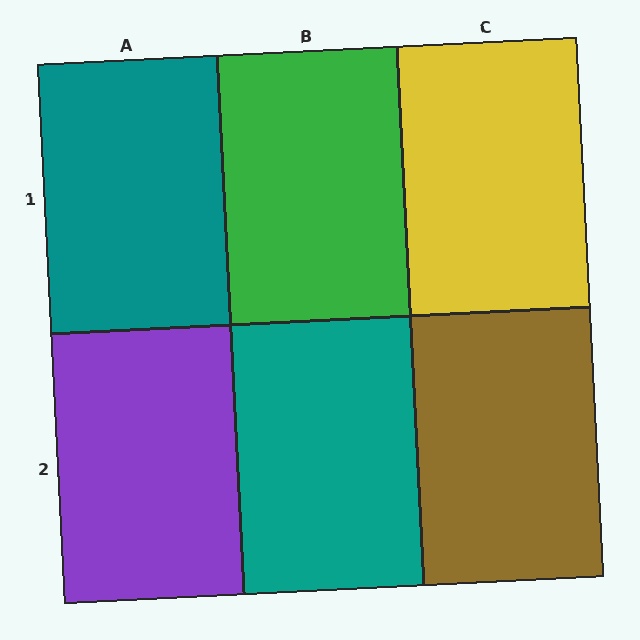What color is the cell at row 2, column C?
Brown.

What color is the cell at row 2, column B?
Teal.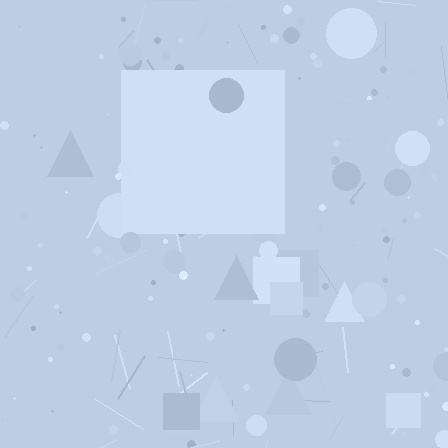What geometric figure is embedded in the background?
A square is embedded in the background.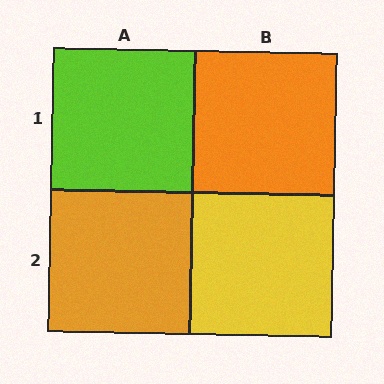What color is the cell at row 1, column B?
Orange.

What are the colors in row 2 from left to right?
Orange, yellow.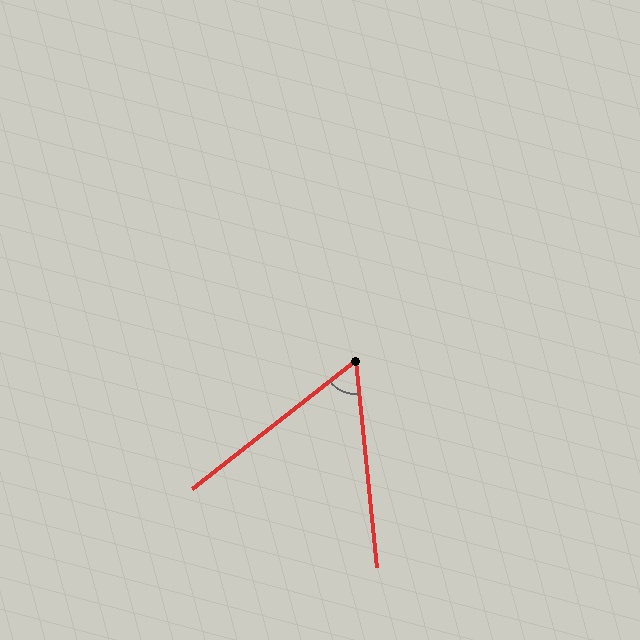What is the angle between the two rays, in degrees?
Approximately 58 degrees.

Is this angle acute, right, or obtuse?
It is acute.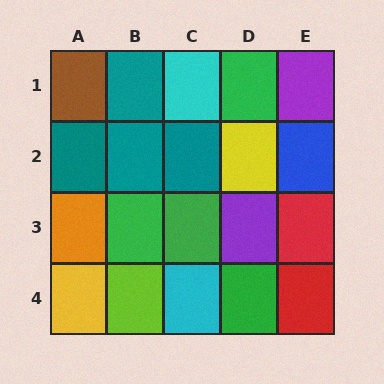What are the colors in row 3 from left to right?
Orange, green, green, purple, red.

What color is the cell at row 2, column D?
Yellow.